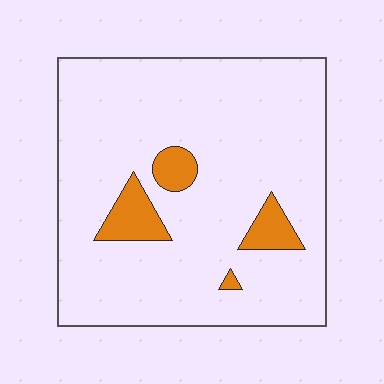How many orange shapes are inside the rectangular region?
4.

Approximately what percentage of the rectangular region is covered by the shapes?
Approximately 10%.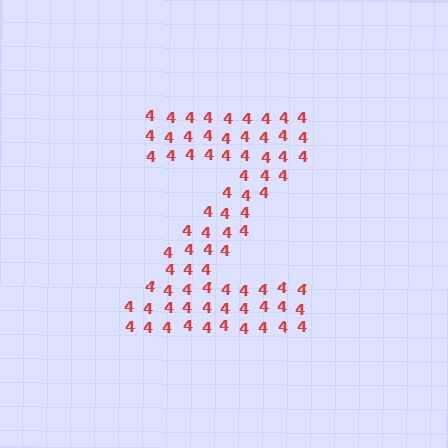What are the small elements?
The small elements are digit 4's.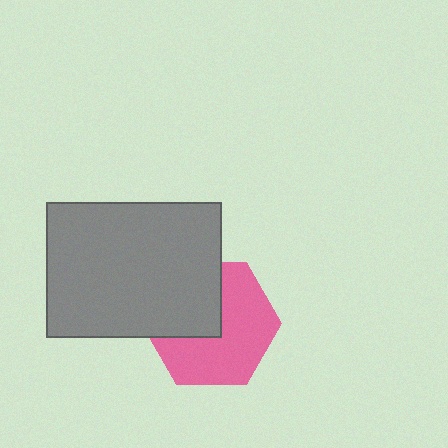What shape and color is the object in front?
The object in front is a gray rectangle.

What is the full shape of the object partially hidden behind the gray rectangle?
The partially hidden object is a pink hexagon.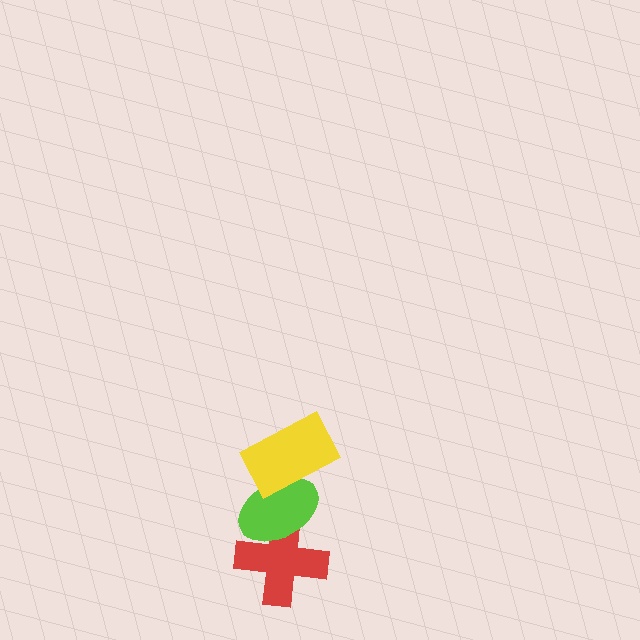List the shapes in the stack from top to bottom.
From top to bottom: the yellow rectangle, the lime ellipse, the red cross.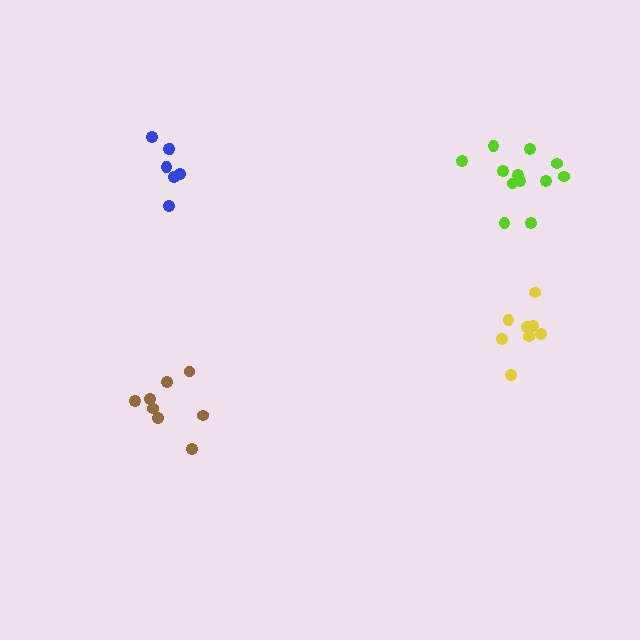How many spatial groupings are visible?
There are 4 spatial groupings.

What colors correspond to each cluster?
The clusters are colored: blue, lime, brown, yellow.